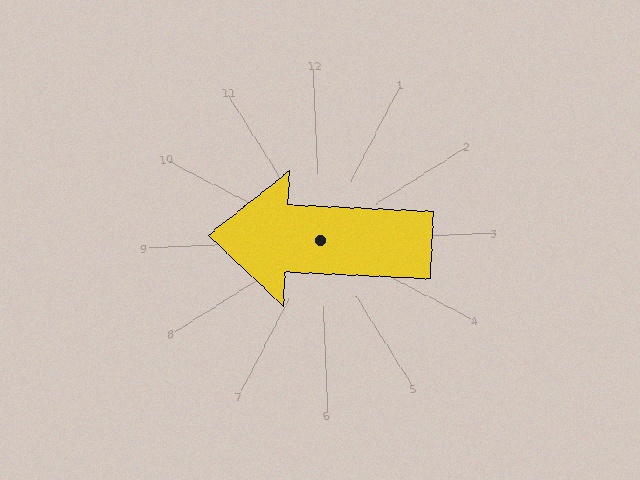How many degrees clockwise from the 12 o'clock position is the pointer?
Approximately 275 degrees.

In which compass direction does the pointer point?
West.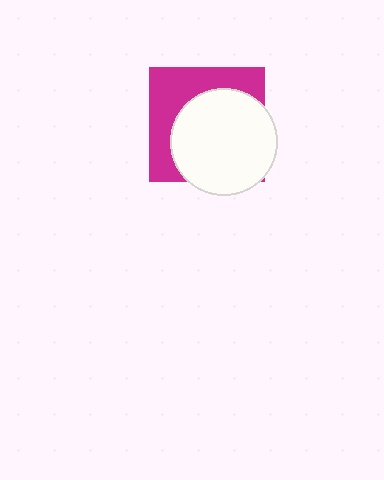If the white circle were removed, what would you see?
You would see the complete magenta square.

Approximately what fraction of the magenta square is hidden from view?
Roughly 59% of the magenta square is hidden behind the white circle.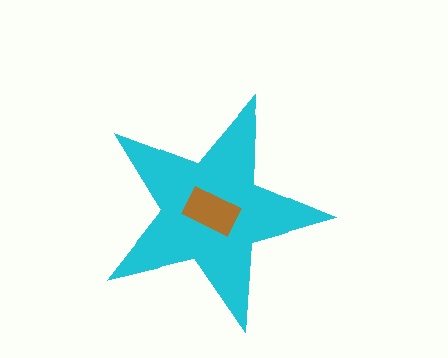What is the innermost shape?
The brown rectangle.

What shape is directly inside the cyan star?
The brown rectangle.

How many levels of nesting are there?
2.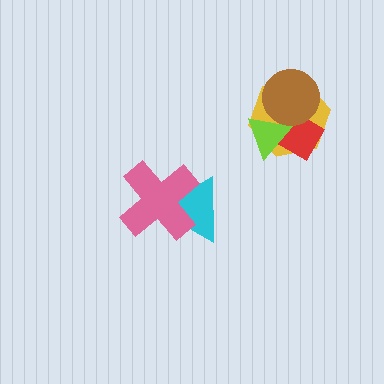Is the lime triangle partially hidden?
Yes, it is partially covered by another shape.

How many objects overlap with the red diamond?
3 objects overlap with the red diamond.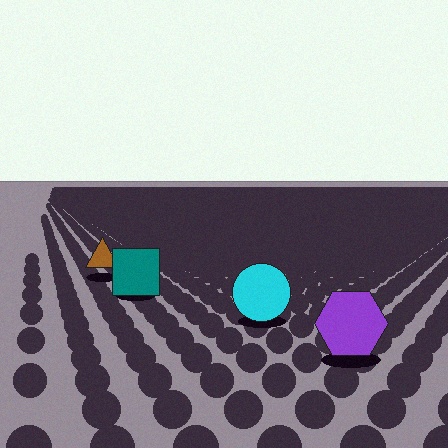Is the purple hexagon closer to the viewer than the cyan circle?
Yes. The purple hexagon is closer — you can tell from the texture gradient: the ground texture is coarser near it.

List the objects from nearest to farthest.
From nearest to farthest: the purple hexagon, the cyan circle, the teal square, the brown triangle.